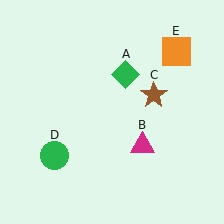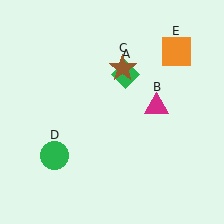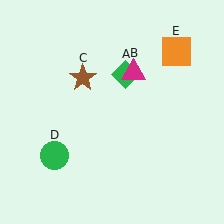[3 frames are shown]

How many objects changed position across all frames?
2 objects changed position: magenta triangle (object B), brown star (object C).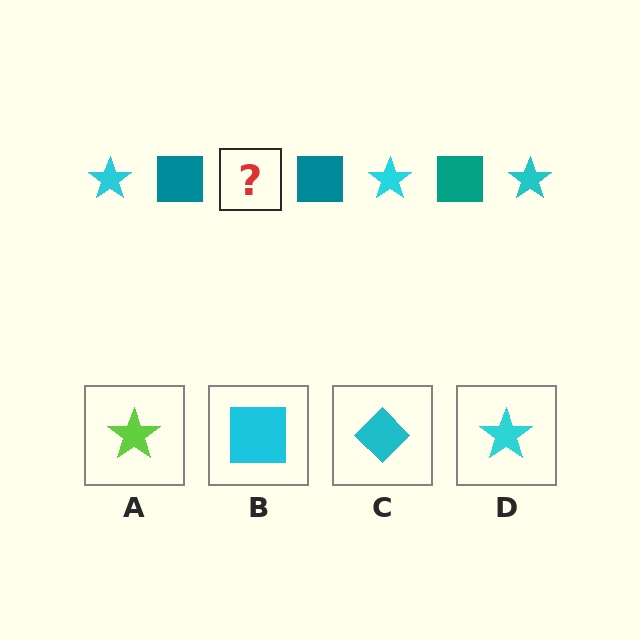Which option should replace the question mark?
Option D.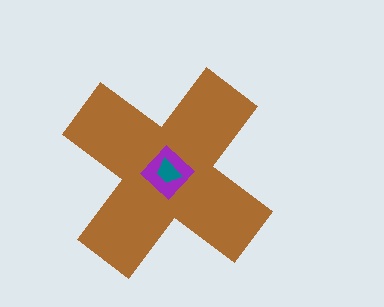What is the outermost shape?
The brown cross.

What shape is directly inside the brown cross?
The purple diamond.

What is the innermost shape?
The teal trapezoid.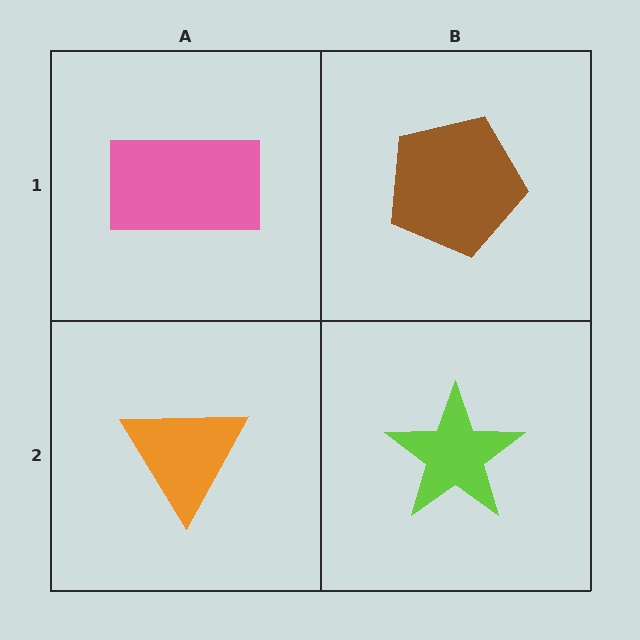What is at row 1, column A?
A pink rectangle.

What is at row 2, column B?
A lime star.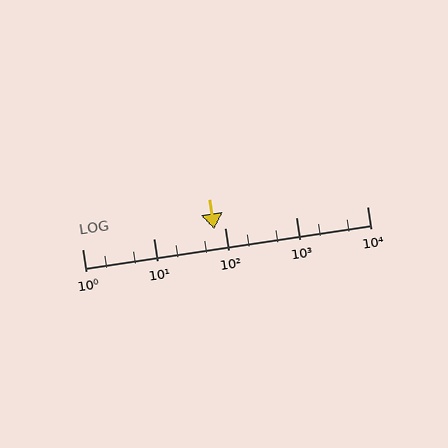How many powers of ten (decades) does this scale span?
The scale spans 4 decades, from 1 to 10000.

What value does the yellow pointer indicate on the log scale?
The pointer indicates approximately 71.